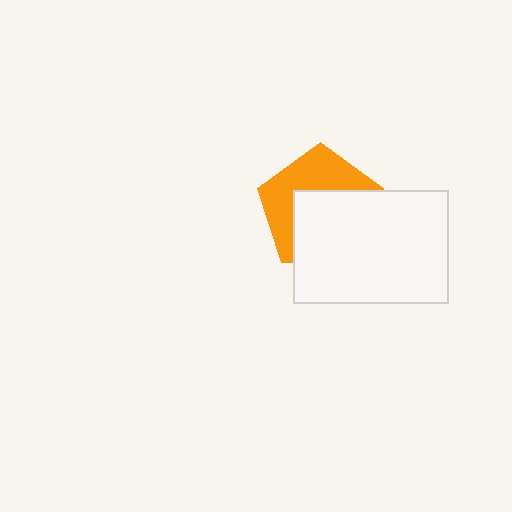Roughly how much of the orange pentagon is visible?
About half of it is visible (roughly 46%).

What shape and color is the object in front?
The object in front is a white rectangle.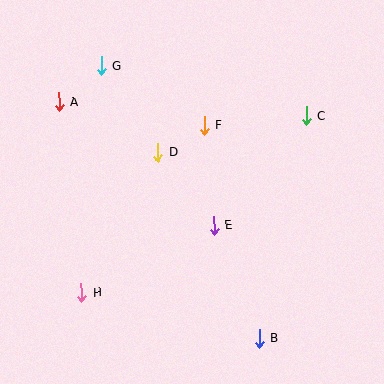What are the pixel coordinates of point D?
Point D is at (158, 152).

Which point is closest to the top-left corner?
Point A is closest to the top-left corner.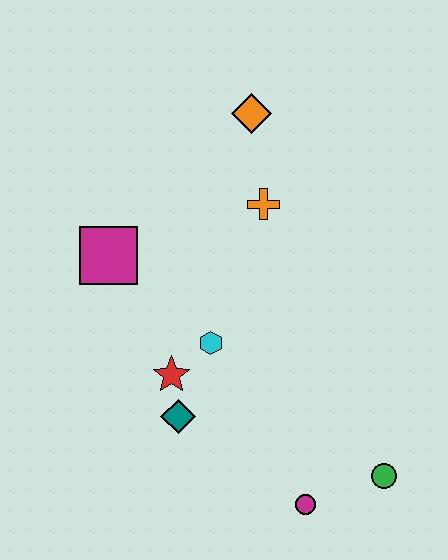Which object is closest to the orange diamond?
The orange cross is closest to the orange diamond.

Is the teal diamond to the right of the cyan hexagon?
No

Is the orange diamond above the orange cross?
Yes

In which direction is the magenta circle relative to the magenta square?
The magenta circle is below the magenta square.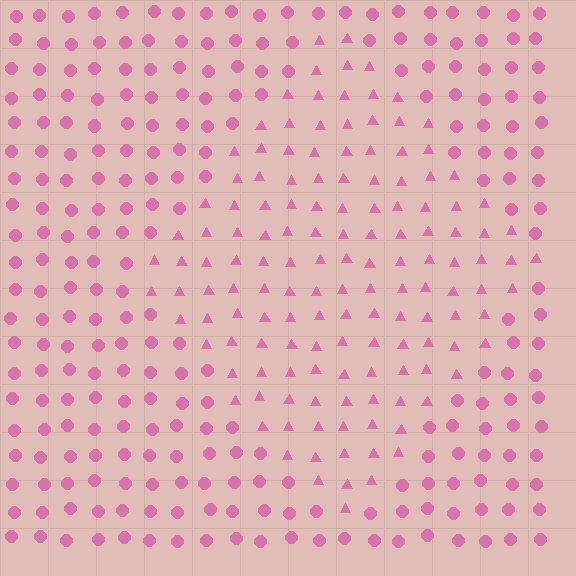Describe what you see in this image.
The image is filled with small pink elements arranged in a uniform grid. A diamond-shaped region contains triangles, while the surrounding area contains circles. The boundary is defined purely by the change in element shape.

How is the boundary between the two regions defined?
The boundary is defined by a change in element shape: triangles inside vs. circles outside. All elements share the same color and spacing.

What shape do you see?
I see a diamond.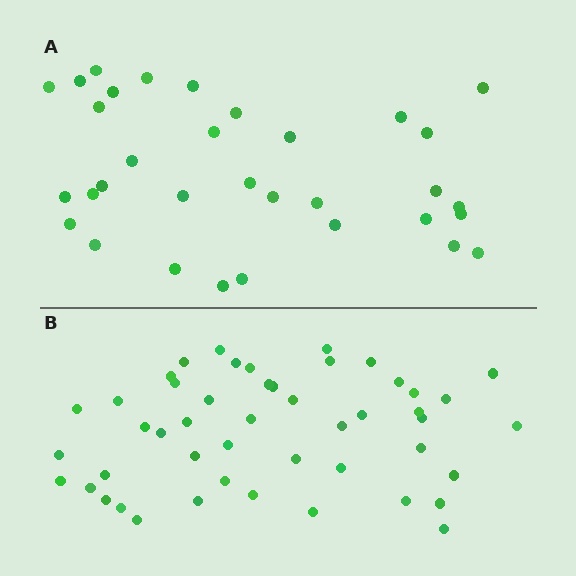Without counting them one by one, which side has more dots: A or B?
Region B (the bottom region) has more dots.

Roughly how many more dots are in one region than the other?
Region B has approximately 15 more dots than region A.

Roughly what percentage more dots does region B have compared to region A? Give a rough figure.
About 45% more.